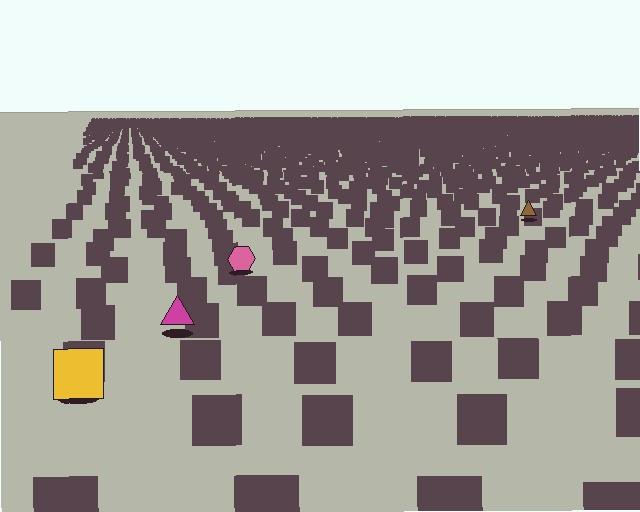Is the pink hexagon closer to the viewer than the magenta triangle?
No. The magenta triangle is closer — you can tell from the texture gradient: the ground texture is coarser near it.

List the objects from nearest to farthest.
From nearest to farthest: the yellow square, the magenta triangle, the pink hexagon, the brown triangle.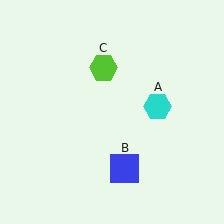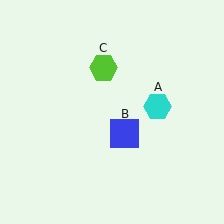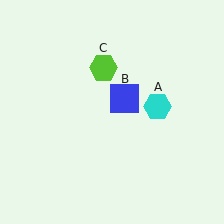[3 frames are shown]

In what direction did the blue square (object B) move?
The blue square (object B) moved up.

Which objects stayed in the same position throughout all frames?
Cyan hexagon (object A) and lime hexagon (object C) remained stationary.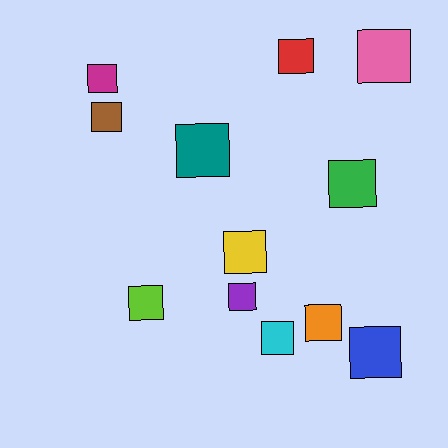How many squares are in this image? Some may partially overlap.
There are 12 squares.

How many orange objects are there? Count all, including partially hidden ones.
There is 1 orange object.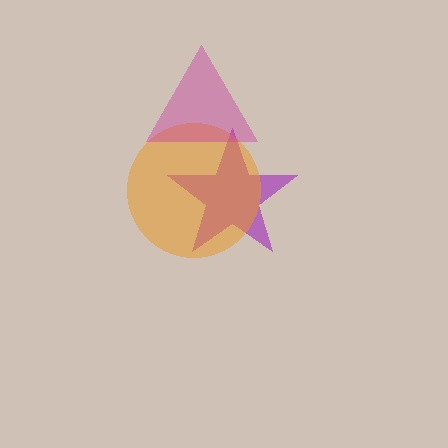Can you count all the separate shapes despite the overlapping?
Yes, there are 3 separate shapes.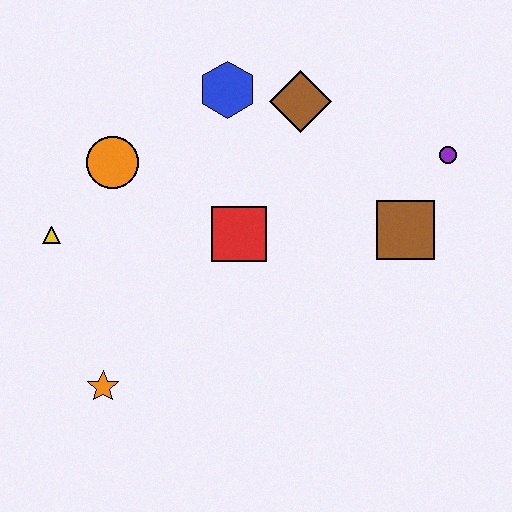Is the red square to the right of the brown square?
No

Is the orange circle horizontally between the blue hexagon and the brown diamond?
No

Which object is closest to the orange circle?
The yellow triangle is closest to the orange circle.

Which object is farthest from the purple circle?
The orange star is farthest from the purple circle.